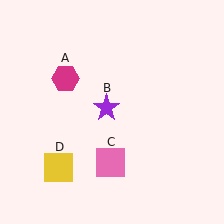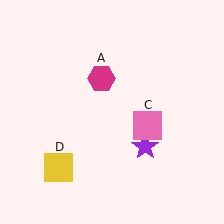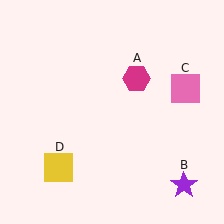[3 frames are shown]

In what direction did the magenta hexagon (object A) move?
The magenta hexagon (object A) moved right.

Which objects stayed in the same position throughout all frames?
Yellow square (object D) remained stationary.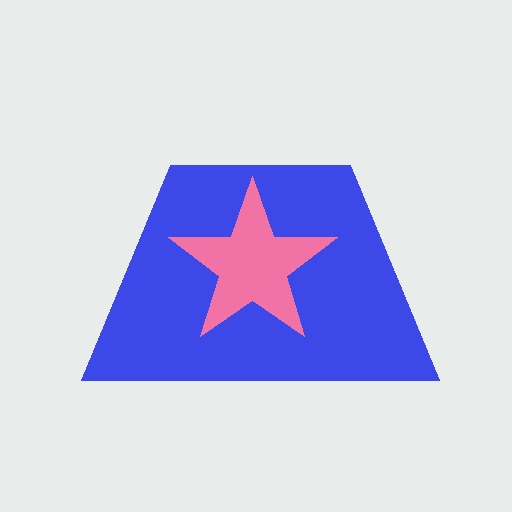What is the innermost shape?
The pink star.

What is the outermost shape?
The blue trapezoid.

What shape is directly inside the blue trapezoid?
The pink star.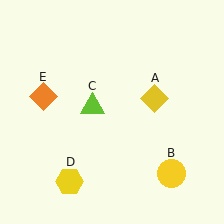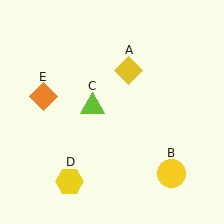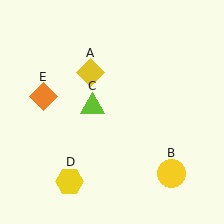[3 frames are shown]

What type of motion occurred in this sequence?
The yellow diamond (object A) rotated counterclockwise around the center of the scene.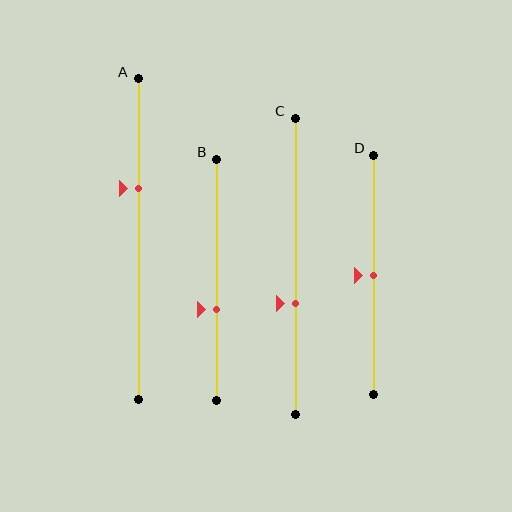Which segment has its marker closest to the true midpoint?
Segment D has its marker closest to the true midpoint.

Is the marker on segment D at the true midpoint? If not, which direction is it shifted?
Yes, the marker on segment D is at the true midpoint.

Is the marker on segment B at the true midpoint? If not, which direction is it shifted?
No, the marker on segment B is shifted downward by about 12% of the segment length.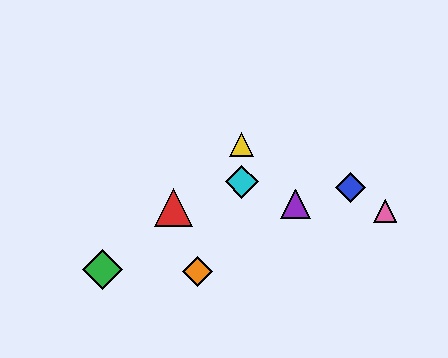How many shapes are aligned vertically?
2 shapes (the yellow triangle, the cyan diamond) are aligned vertically.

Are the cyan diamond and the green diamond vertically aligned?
No, the cyan diamond is at x≈242 and the green diamond is at x≈102.